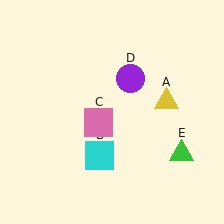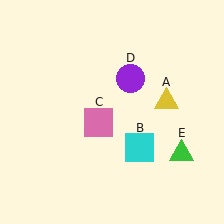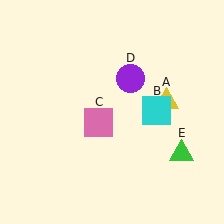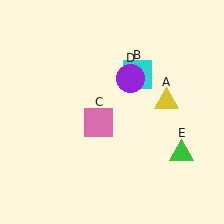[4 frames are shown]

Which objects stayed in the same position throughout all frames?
Yellow triangle (object A) and pink square (object C) and purple circle (object D) and green triangle (object E) remained stationary.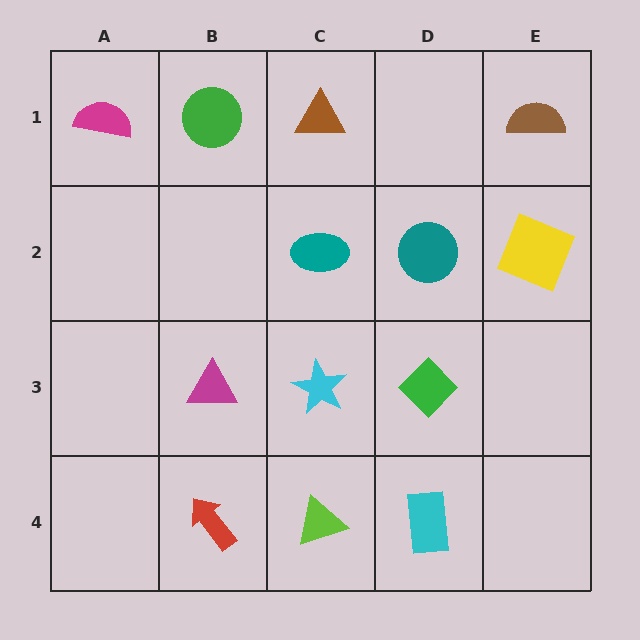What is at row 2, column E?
A yellow square.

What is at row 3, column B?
A magenta triangle.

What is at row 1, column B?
A green circle.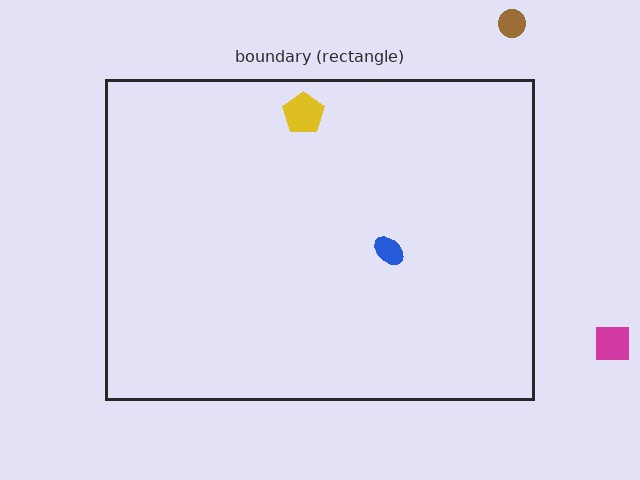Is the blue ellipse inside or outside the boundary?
Inside.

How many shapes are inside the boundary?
2 inside, 2 outside.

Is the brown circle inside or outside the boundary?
Outside.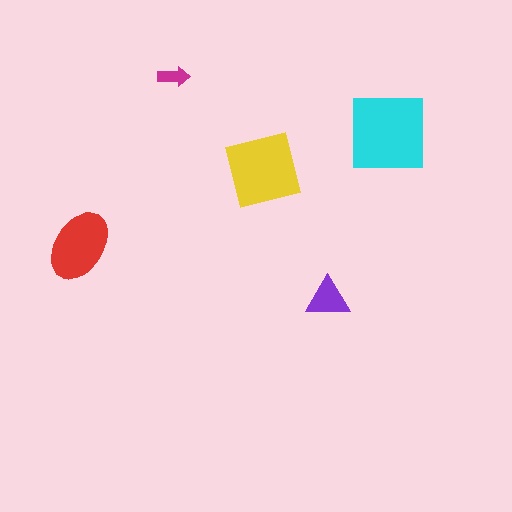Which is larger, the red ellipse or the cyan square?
The cyan square.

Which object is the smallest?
The magenta arrow.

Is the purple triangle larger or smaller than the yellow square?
Smaller.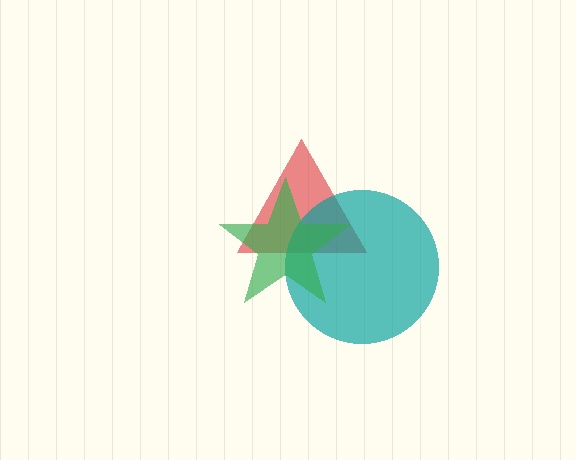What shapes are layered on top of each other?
The layered shapes are: a red triangle, a teal circle, a green star.